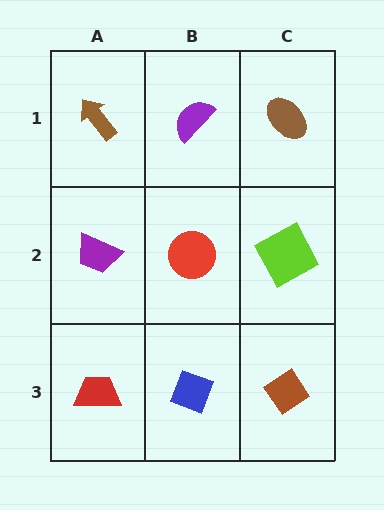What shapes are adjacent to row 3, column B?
A red circle (row 2, column B), a red trapezoid (row 3, column A), a brown diamond (row 3, column C).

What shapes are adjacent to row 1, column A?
A purple trapezoid (row 2, column A), a purple semicircle (row 1, column B).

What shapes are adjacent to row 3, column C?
A lime square (row 2, column C), a blue diamond (row 3, column B).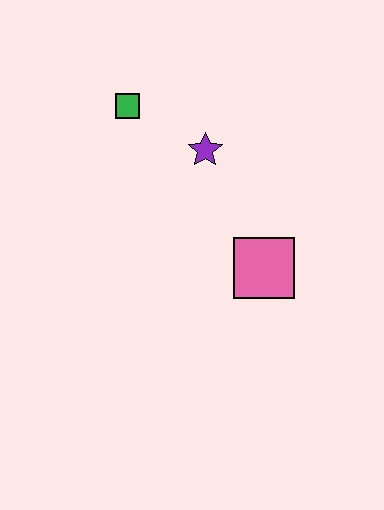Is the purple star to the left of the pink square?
Yes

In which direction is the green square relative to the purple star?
The green square is to the left of the purple star.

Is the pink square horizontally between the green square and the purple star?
No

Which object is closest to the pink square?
The purple star is closest to the pink square.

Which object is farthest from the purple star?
The pink square is farthest from the purple star.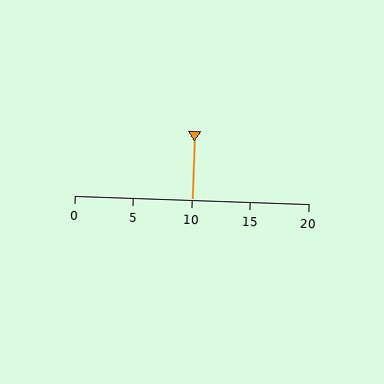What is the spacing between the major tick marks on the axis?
The major ticks are spaced 5 apart.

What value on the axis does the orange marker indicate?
The marker indicates approximately 10.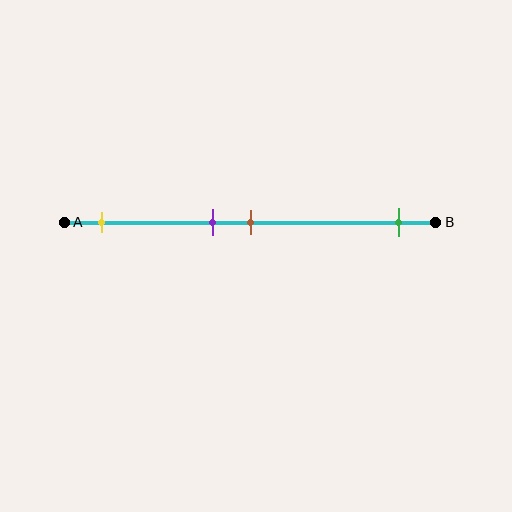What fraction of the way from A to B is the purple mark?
The purple mark is approximately 40% (0.4) of the way from A to B.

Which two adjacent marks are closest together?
The purple and brown marks are the closest adjacent pair.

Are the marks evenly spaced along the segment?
No, the marks are not evenly spaced.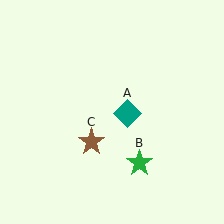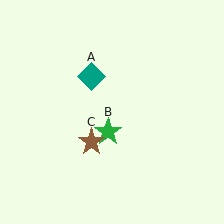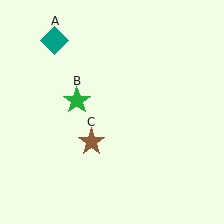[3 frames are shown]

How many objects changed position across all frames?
2 objects changed position: teal diamond (object A), green star (object B).